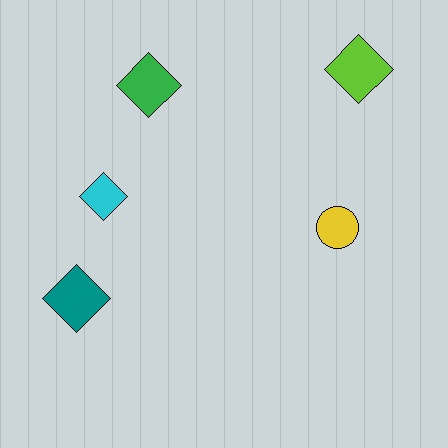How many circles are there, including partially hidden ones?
There is 1 circle.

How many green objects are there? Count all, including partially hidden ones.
There is 1 green object.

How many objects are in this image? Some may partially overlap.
There are 5 objects.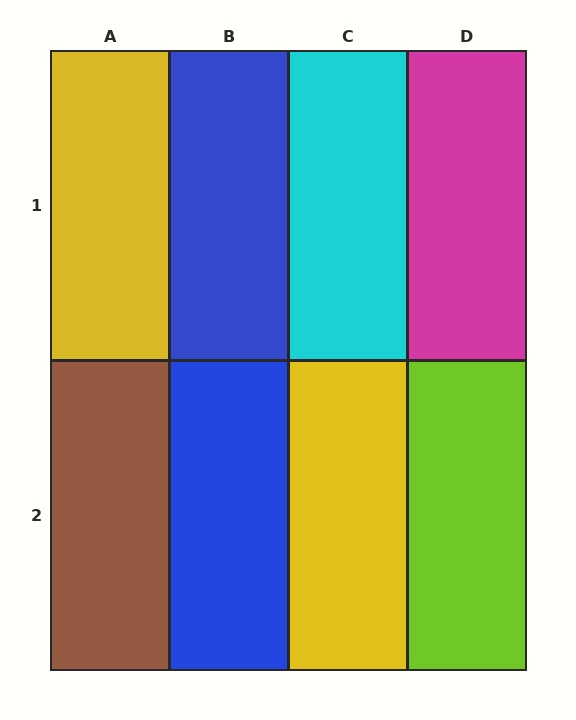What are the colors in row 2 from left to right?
Brown, blue, yellow, lime.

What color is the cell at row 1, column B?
Blue.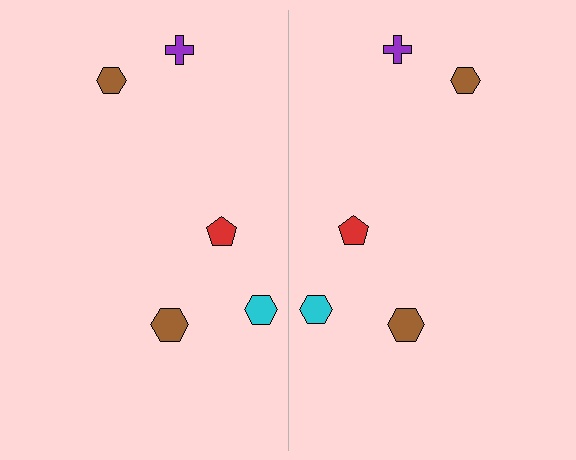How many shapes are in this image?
There are 10 shapes in this image.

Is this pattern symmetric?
Yes, this pattern has bilateral (reflection) symmetry.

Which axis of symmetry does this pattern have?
The pattern has a vertical axis of symmetry running through the center of the image.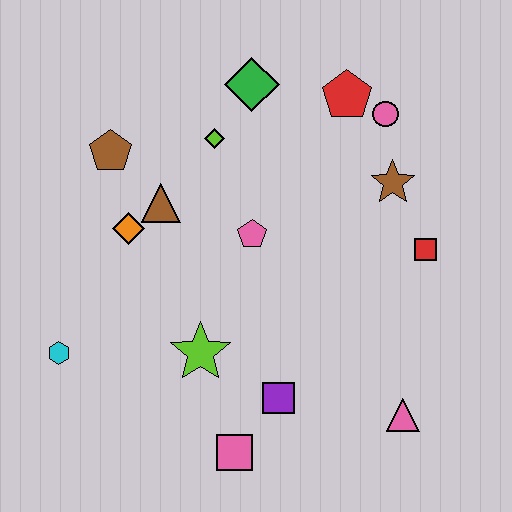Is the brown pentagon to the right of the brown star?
No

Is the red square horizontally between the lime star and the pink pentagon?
No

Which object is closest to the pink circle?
The red pentagon is closest to the pink circle.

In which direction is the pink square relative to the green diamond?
The pink square is below the green diamond.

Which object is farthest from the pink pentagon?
The pink triangle is farthest from the pink pentagon.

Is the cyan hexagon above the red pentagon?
No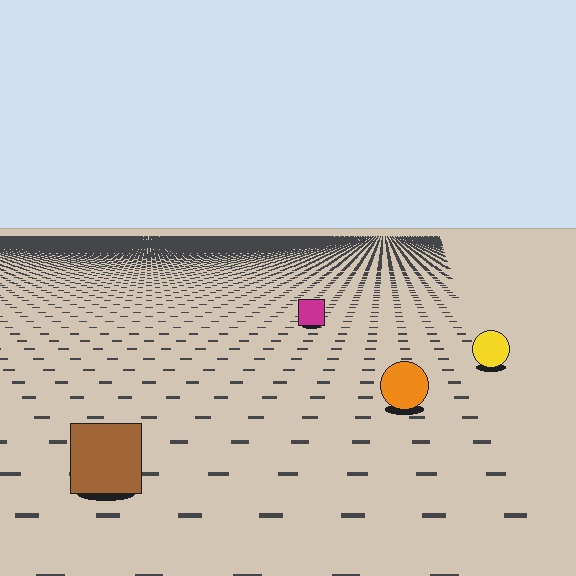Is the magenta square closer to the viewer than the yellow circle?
No. The yellow circle is closer — you can tell from the texture gradient: the ground texture is coarser near it.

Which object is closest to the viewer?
The brown square is closest. The texture marks near it are larger and more spread out.